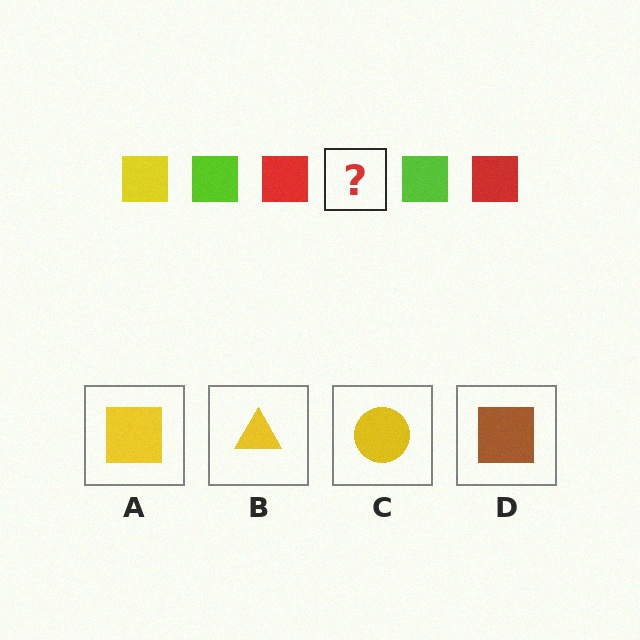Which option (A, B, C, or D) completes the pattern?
A.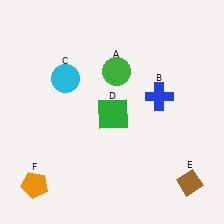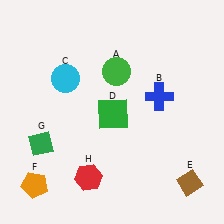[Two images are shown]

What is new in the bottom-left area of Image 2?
A green diamond (G) was added in the bottom-left area of Image 2.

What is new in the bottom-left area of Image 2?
A red hexagon (H) was added in the bottom-left area of Image 2.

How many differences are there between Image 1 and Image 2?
There are 2 differences between the two images.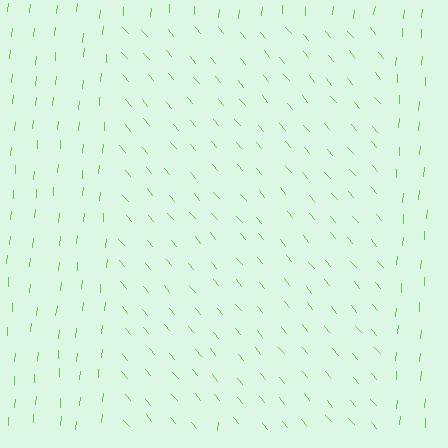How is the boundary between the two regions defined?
The boundary is defined purely by a change in line orientation (approximately 45 degrees difference). All lines are the same color and thickness.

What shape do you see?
I see a rectangle.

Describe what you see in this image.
The image is filled with small lime line segments. A rectangle region in the image has lines oriented differently from the surrounding lines, creating a visible texture boundary.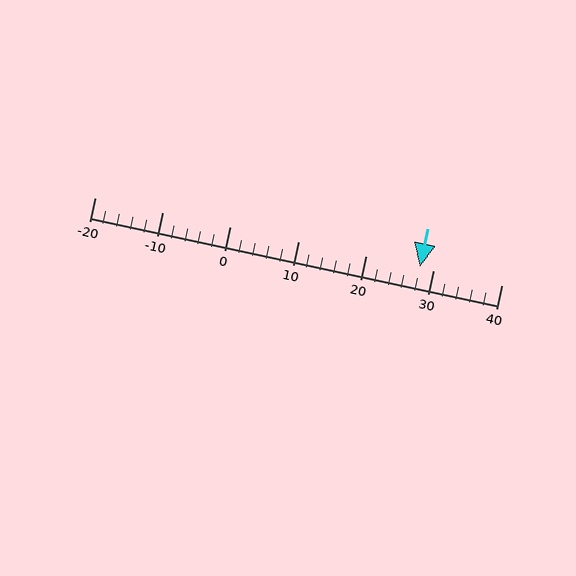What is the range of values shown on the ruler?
The ruler shows values from -20 to 40.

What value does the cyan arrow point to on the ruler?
The cyan arrow points to approximately 28.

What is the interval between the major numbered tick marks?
The major tick marks are spaced 10 units apart.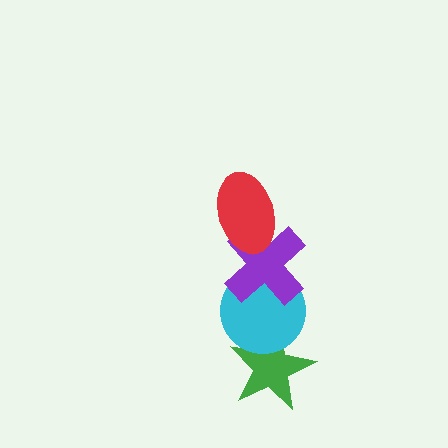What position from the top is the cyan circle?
The cyan circle is 3rd from the top.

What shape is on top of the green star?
The cyan circle is on top of the green star.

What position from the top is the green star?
The green star is 4th from the top.